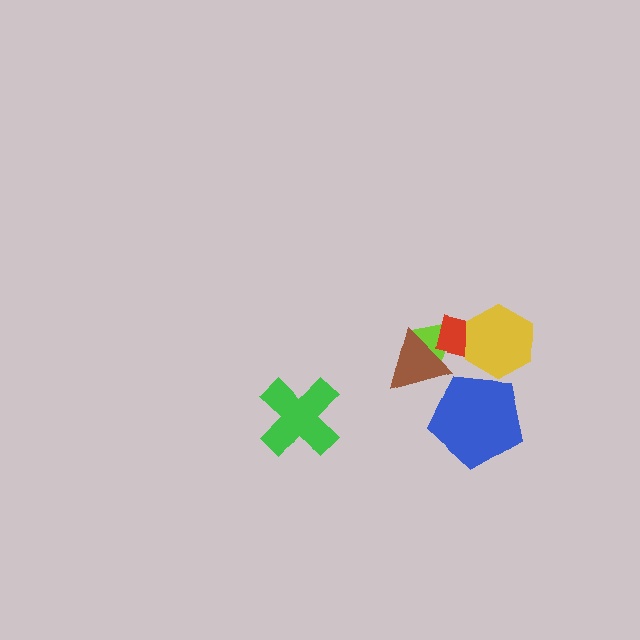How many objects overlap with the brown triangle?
2 objects overlap with the brown triangle.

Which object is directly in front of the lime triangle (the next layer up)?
The red rectangle is directly in front of the lime triangle.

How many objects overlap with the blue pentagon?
0 objects overlap with the blue pentagon.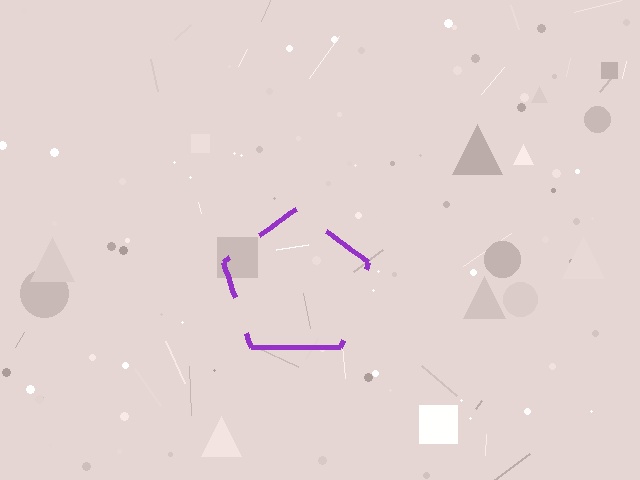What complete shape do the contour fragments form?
The contour fragments form a pentagon.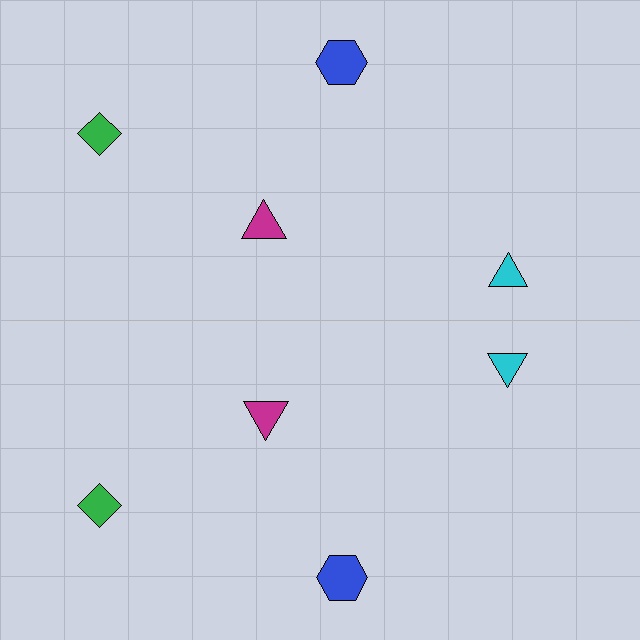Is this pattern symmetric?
Yes, this pattern has bilateral (reflection) symmetry.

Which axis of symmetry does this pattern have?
The pattern has a horizontal axis of symmetry running through the center of the image.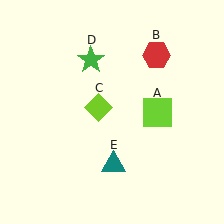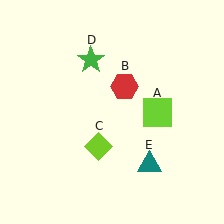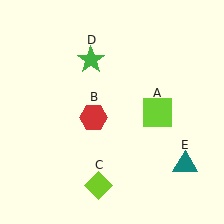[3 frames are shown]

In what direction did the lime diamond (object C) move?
The lime diamond (object C) moved down.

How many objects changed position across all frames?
3 objects changed position: red hexagon (object B), lime diamond (object C), teal triangle (object E).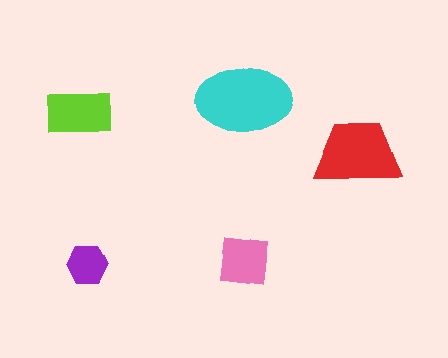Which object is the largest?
The cyan ellipse.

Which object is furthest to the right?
The red trapezoid is rightmost.